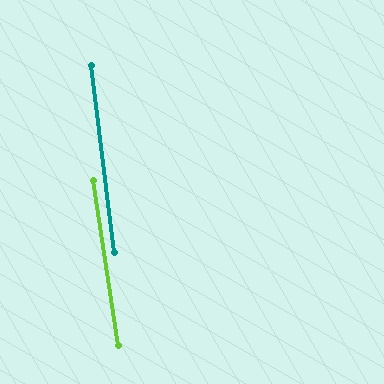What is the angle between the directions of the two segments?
Approximately 2 degrees.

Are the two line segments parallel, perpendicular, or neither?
Parallel — their directions differ by only 1.6°.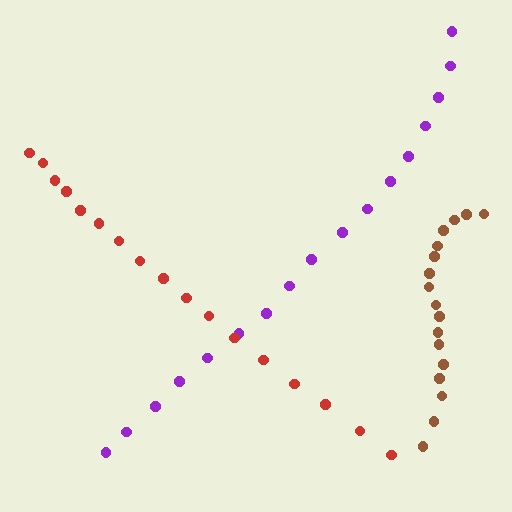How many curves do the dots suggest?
There are 3 distinct paths.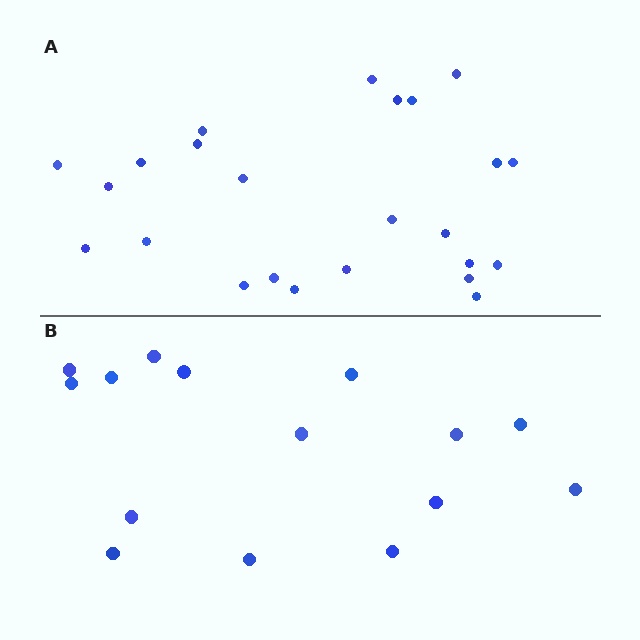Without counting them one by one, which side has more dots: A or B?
Region A (the top region) has more dots.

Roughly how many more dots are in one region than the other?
Region A has roughly 8 or so more dots than region B.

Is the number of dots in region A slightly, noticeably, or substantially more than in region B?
Region A has substantially more. The ratio is roughly 1.6 to 1.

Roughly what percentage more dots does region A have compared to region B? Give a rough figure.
About 60% more.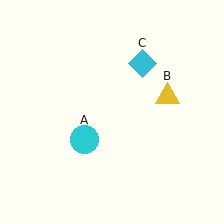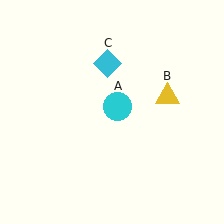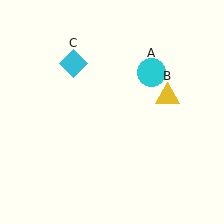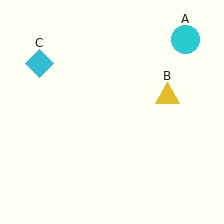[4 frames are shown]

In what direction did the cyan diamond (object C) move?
The cyan diamond (object C) moved left.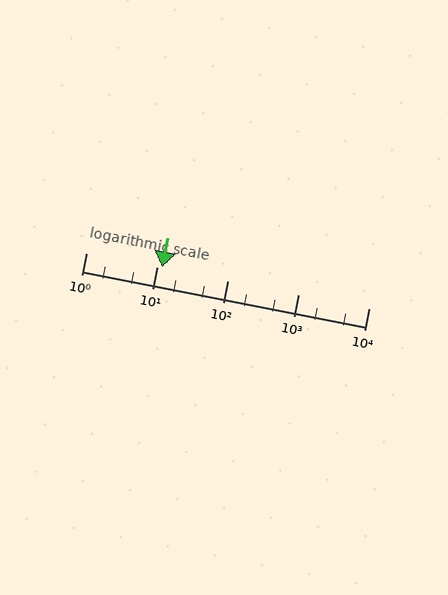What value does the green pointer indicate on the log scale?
The pointer indicates approximately 12.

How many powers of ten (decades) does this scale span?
The scale spans 4 decades, from 1 to 10000.